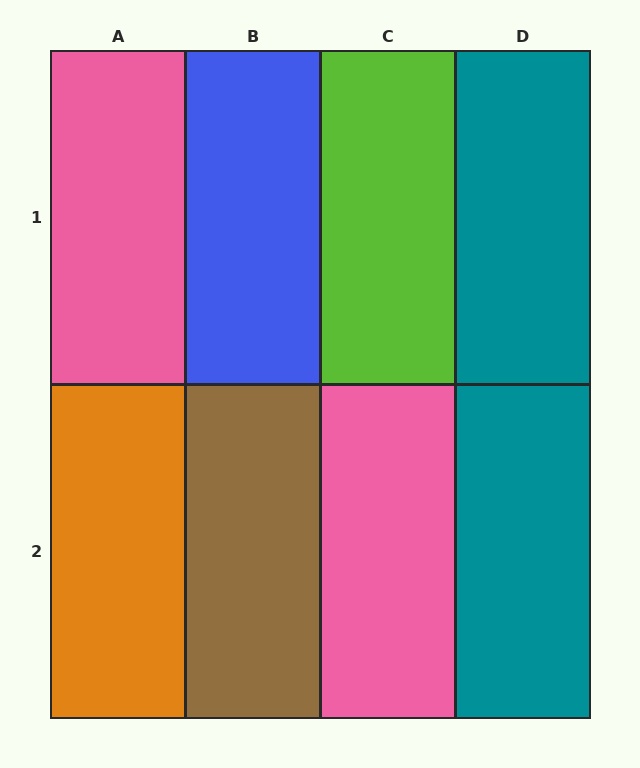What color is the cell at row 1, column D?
Teal.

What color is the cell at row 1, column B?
Blue.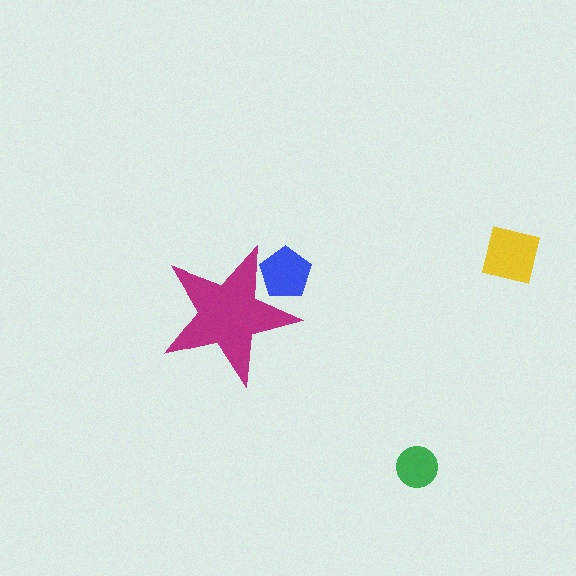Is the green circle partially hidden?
No, the green circle is fully visible.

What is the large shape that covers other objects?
A magenta star.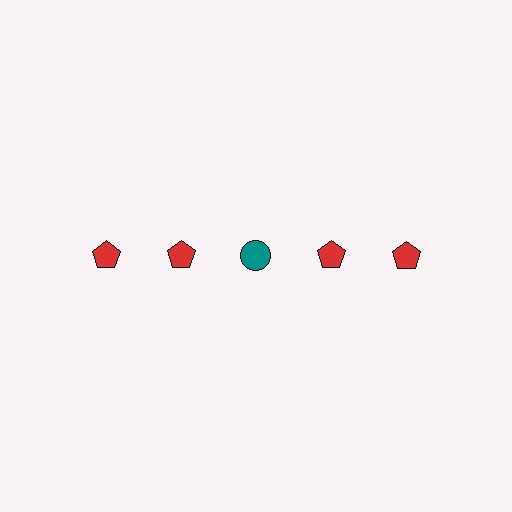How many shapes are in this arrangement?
There are 5 shapes arranged in a grid pattern.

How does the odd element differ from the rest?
It differs in both color (teal instead of red) and shape (circle instead of pentagon).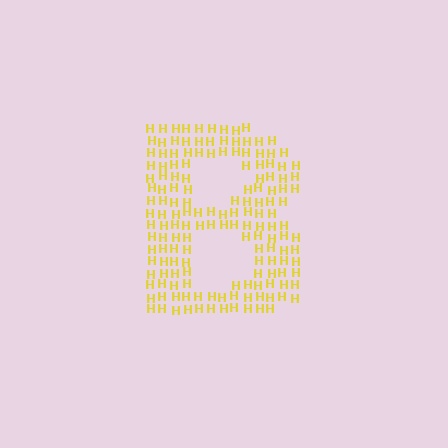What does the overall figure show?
The overall figure shows the letter B.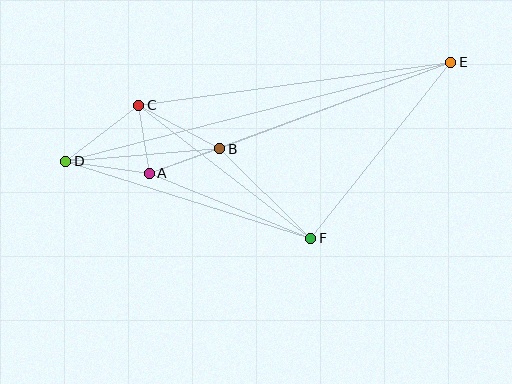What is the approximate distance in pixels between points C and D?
The distance between C and D is approximately 92 pixels.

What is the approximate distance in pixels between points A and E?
The distance between A and E is approximately 321 pixels.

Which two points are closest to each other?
Points A and C are closest to each other.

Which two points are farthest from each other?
Points D and E are farthest from each other.